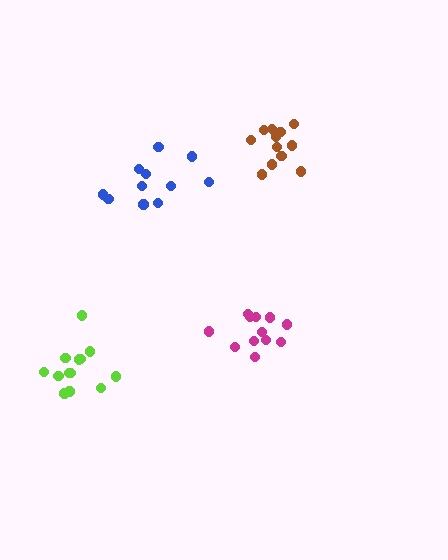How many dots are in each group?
Group 1: 12 dots, Group 2: 13 dots, Group 3: 12 dots, Group 4: 11 dots (48 total).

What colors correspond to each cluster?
The clusters are colored: magenta, lime, brown, blue.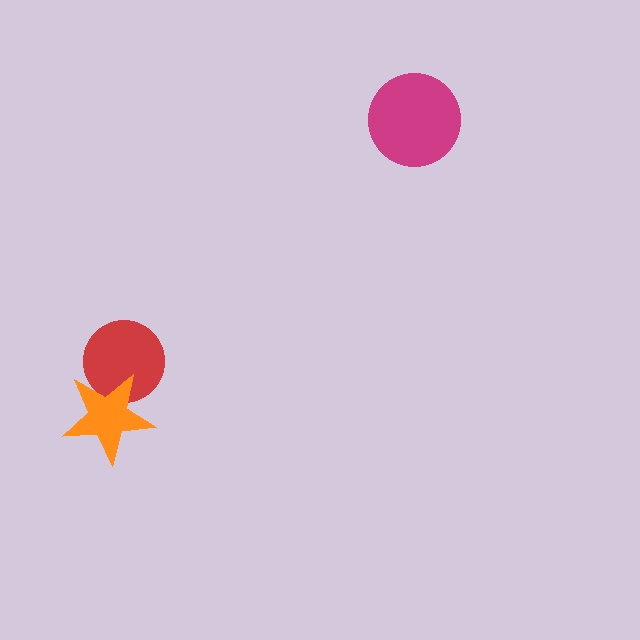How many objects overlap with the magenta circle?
0 objects overlap with the magenta circle.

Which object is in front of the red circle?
The orange star is in front of the red circle.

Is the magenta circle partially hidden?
No, no other shape covers it.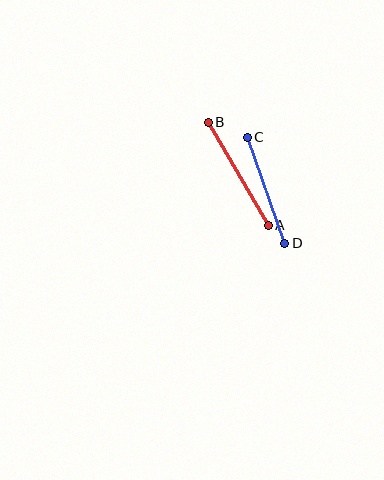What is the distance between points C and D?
The distance is approximately 112 pixels.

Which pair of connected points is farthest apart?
Points A and B are farthest apart.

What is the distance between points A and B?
The distance is approximately 119 pixels.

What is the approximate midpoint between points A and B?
The midpoint is at approximately (238, 174) pixels.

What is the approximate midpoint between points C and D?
The midpoint is at approximately (266, 190) pixels.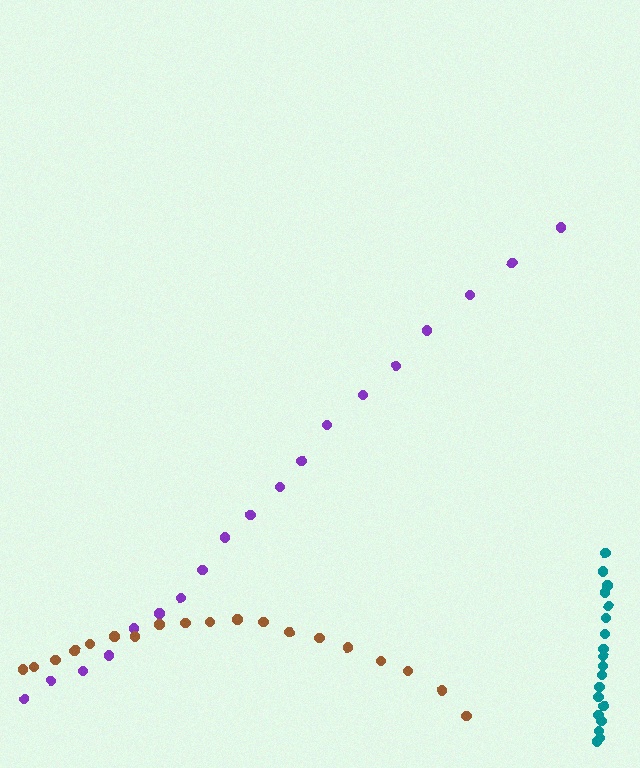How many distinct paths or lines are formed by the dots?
There are 3 distinct paths.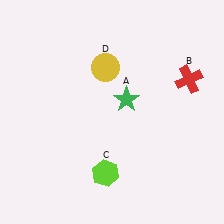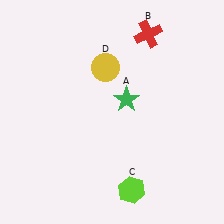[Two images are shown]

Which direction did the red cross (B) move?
The red cross (B) moved up.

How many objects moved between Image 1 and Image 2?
2 objects moved between the two images.